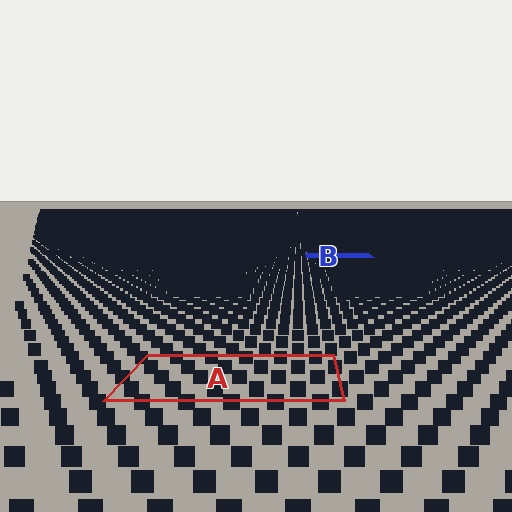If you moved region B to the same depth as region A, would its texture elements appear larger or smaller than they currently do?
They would appear larger. At a closer depth, the same texture elements are projected at a bigger on-screen size.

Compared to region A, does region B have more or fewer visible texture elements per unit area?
Region B has more texture elements per unit area — they are packed more densely because it is farther away.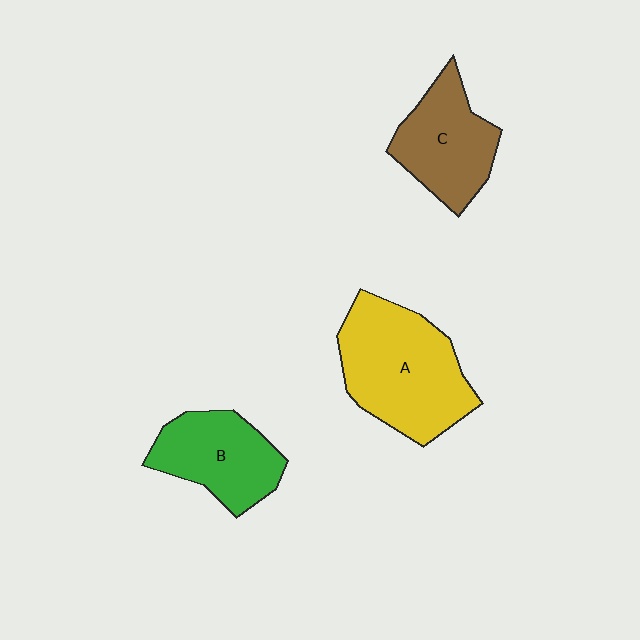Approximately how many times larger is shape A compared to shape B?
Approximately 1.5 times.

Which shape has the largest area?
Shape A (yellow).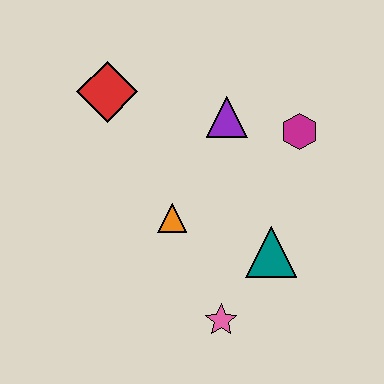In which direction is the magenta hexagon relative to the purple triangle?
The magenta hexagon is to the right of the purple triangle.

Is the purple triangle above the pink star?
Yes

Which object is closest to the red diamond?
The purple triangle is closest to the red diamond.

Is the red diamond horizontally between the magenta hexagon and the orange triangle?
No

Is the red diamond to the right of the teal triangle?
No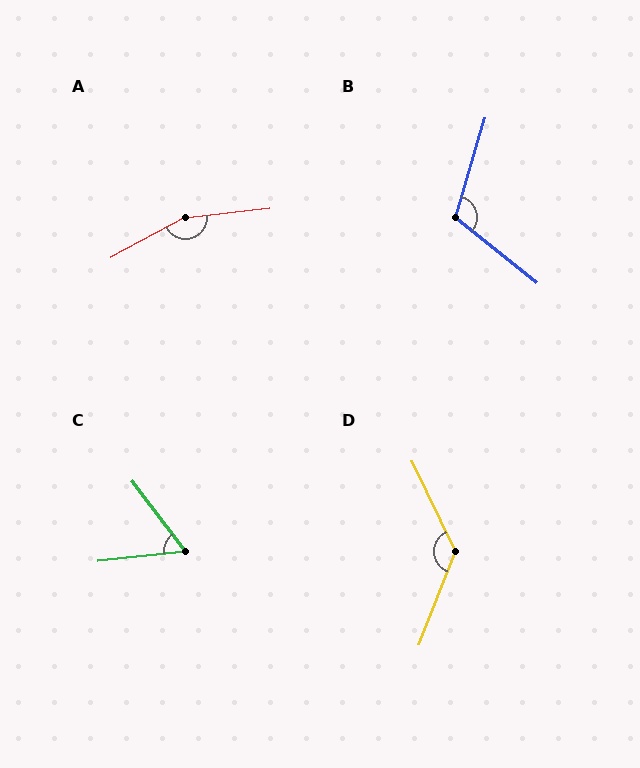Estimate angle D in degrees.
Approximately 133 degrees.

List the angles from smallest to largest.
C (59°), B (112°), D (133°), A (158°).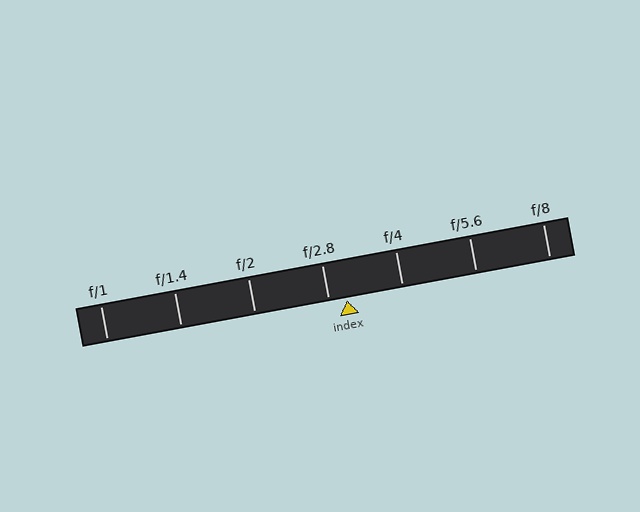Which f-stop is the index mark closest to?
The index mark is closest to f/2.8.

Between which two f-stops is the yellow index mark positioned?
The index mark is between f/2.8 and f/4.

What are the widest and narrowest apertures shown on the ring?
The widest aperture shown is f/1 and the narrowest is f/8.